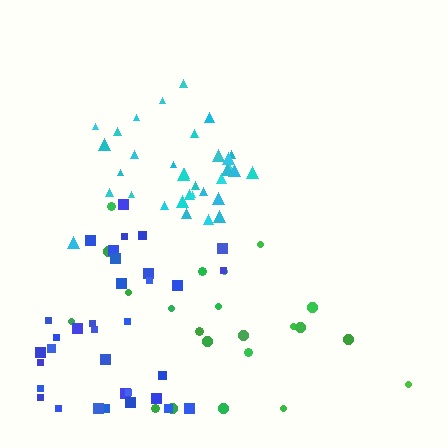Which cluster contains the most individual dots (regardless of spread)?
Cyan (34).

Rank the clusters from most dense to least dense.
cyan, blue, green.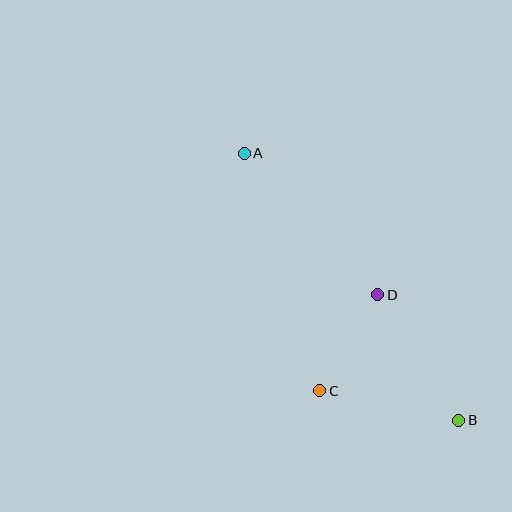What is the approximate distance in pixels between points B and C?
The distance between B and C is approximately 142 pixels.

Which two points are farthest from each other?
Points A and B are farthest from each other.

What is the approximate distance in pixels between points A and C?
The distance between A and C is approximately 249 pixels.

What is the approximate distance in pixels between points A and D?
The distance between A and D is approximately 195 pixels.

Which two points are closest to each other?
Points C and D are closest to each other.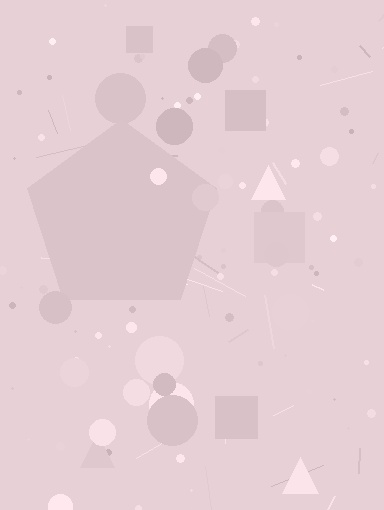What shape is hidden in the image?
A pentagon is hidden in the image.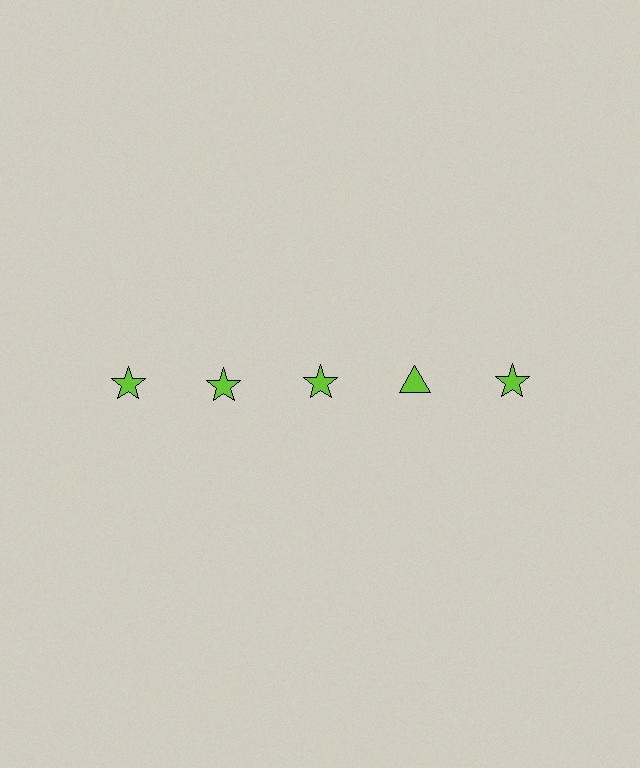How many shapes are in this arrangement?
There are 5 shapes arranged in a grid pattern.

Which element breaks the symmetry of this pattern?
The lime triangle in the top row, second from right column breaks the symmetry. All other shapes are lime stars.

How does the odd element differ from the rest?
It has a different shape: triangle instead of star.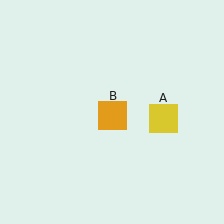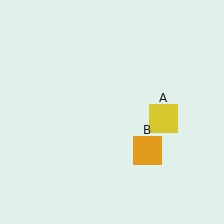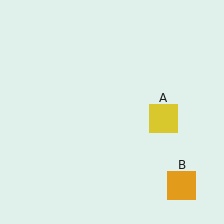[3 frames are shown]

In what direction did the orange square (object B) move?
The orange square (object B) moved down and to the right.